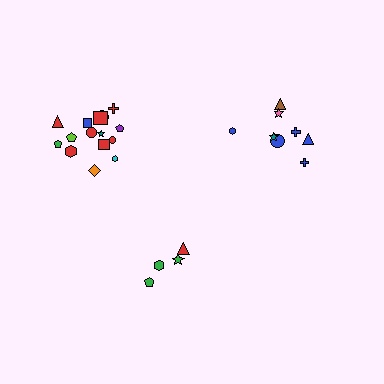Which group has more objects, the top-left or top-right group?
The top-left group.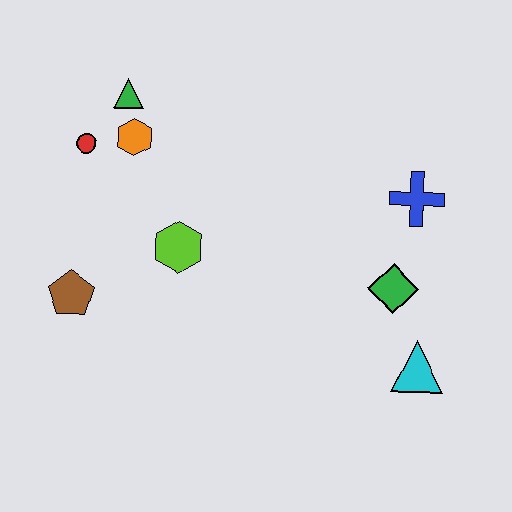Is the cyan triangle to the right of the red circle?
Yes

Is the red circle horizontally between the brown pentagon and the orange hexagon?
Yes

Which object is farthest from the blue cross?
The brown pentagon is farthest from the blue cross.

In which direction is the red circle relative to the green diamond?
The red circle is to the left of the green diamond.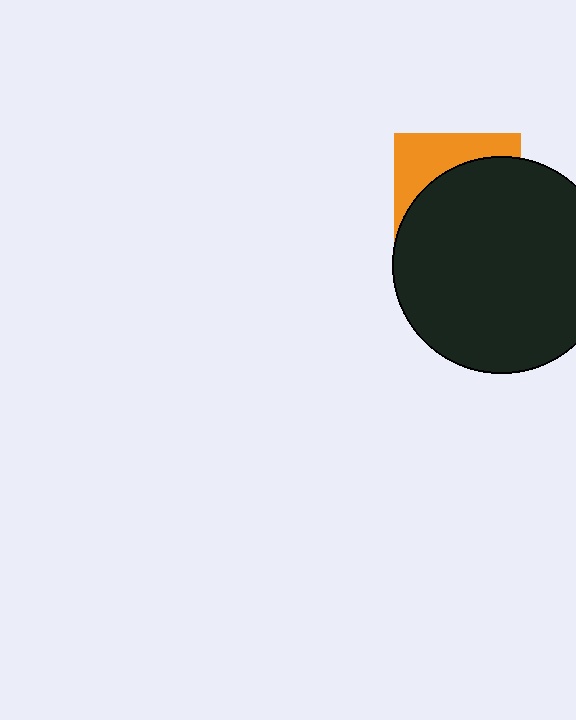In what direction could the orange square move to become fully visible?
The orange square could move up. That would shift it out from behind the black circle entirely.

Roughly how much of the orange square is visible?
A small part of it is visible (roughly 33%).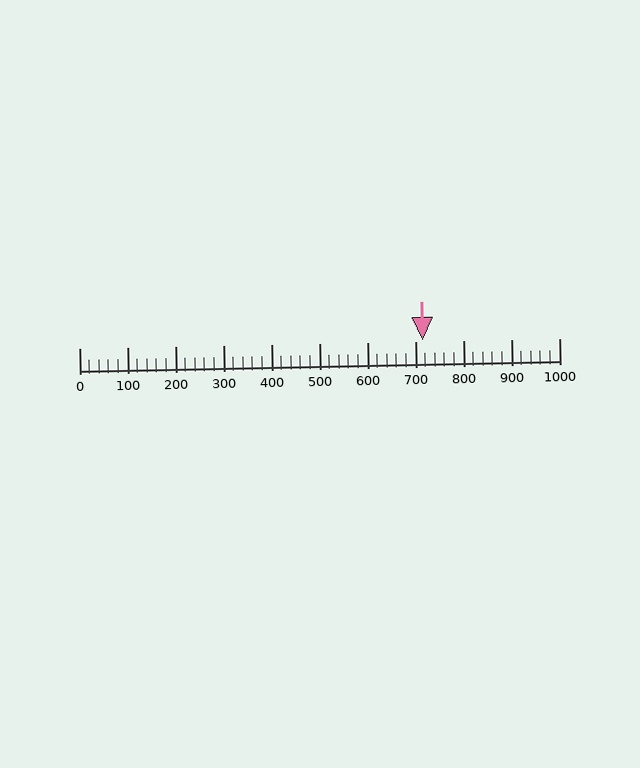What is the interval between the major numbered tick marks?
The major tick marks are spaced 100 units apart.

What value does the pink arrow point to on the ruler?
The pink arrow points to approximately 716.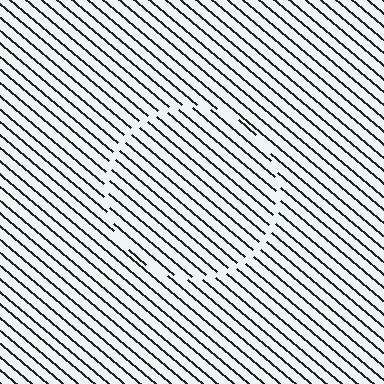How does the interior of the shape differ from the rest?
The interior of the shape contains the same grating, shifted by half a period — the contour is defined by the phase discontinuity where line-ends from the inner and outer gratings abut.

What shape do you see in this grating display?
An illusory circle. The interior of the shape contains the same grating, shifted by half a period — the contour is defined by the phase discontinuity where line-ends from the inner and outer gratings abut.